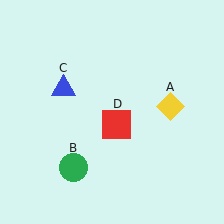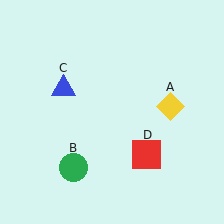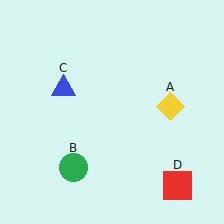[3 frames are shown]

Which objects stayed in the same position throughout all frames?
Yellow diamond (object A) and green circle (object B) and blue triangle (object C) remained stationary.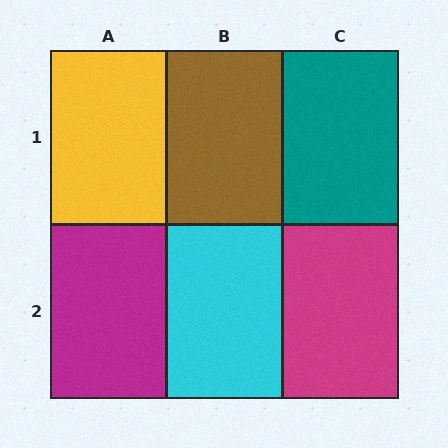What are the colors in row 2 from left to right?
Magenta, cyan, magenta.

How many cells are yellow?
1 cell is yellow.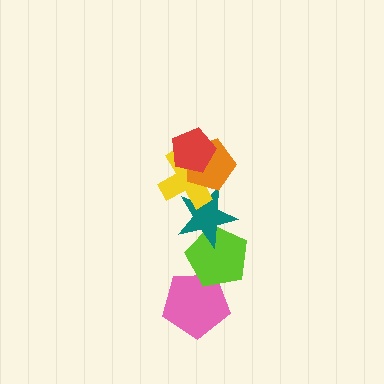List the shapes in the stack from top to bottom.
From top to bottom: the red pentagon, the orange pentagon, the yellow cross, the teal star, the lime pentagon, the pink pentagon.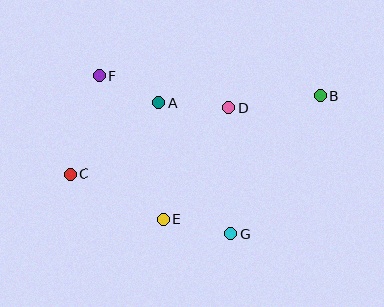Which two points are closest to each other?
Points A and F are closest to each other.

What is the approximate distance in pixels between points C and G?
The distance between C and G is approximately 172 pixels.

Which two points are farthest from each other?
Points B and C are farthest from each other.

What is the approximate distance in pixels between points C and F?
The distance between C and F is approximately 102 pixels.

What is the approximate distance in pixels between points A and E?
The distance between A and E is approximately 116 pixels.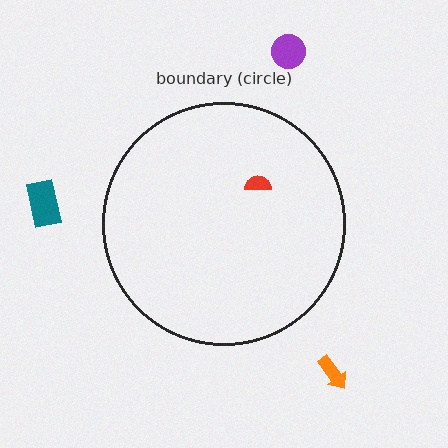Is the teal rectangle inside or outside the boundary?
Outside.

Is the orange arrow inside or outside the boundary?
Outside.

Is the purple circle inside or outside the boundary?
Outside.